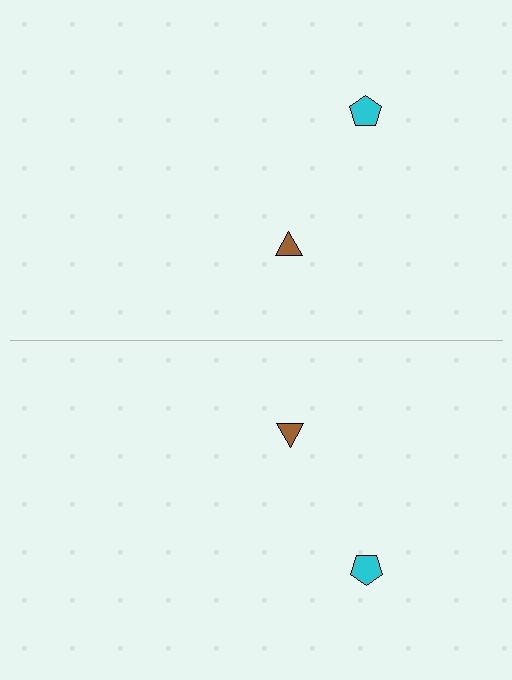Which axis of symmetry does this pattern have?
The pattern has a horizontal axis of symmetry running through the center of the image.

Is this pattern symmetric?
Yes, this pattern has bilateral (reflection) symmetry.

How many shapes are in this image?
There are 4 shapes in this image.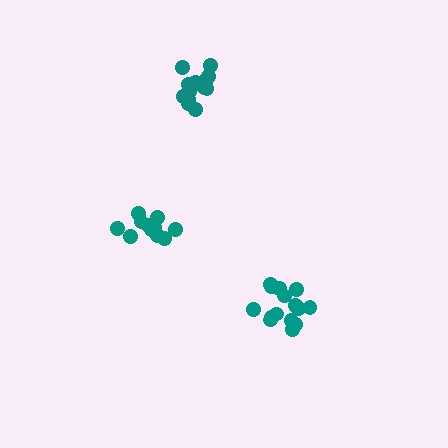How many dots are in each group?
Group 1: 15 dots, Group 2: 15 dots, Group 3: 11 dots (41 total).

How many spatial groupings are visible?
There are 3 spatial groupings.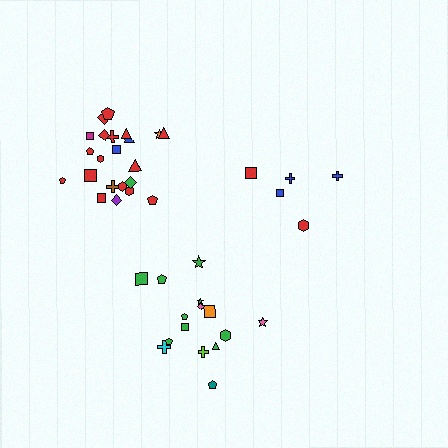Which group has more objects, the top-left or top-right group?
The top-left group.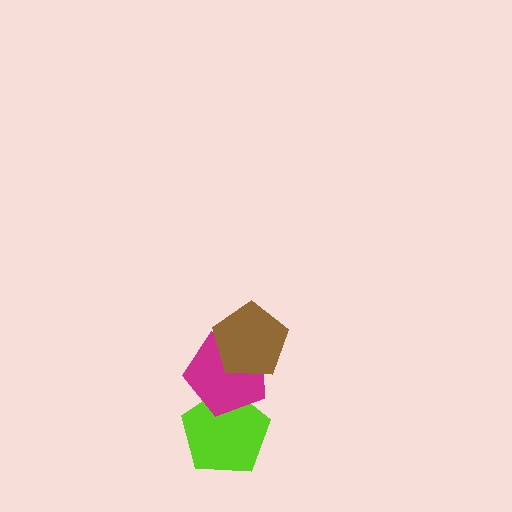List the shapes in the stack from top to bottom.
From top to bottom: the brown pentagon, the magenta pentagon, the lime pentagon.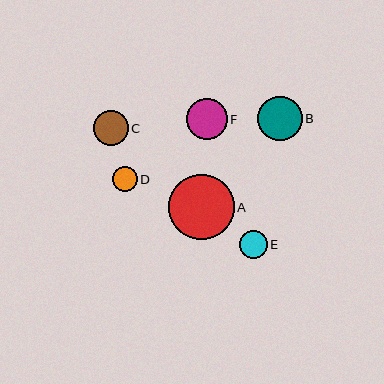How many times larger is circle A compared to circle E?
Circle A is approximately 2.4 times the size of circle E.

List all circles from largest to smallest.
From largest to smallest: A, B, F, C, E, D.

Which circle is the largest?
Circle A is the largest with a size of approximately 66 pixels.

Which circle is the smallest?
Circle D is the smallest with a size of approximately 25 pixels.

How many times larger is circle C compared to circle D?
Circle C is approximately 1.4 times the size of circle D.